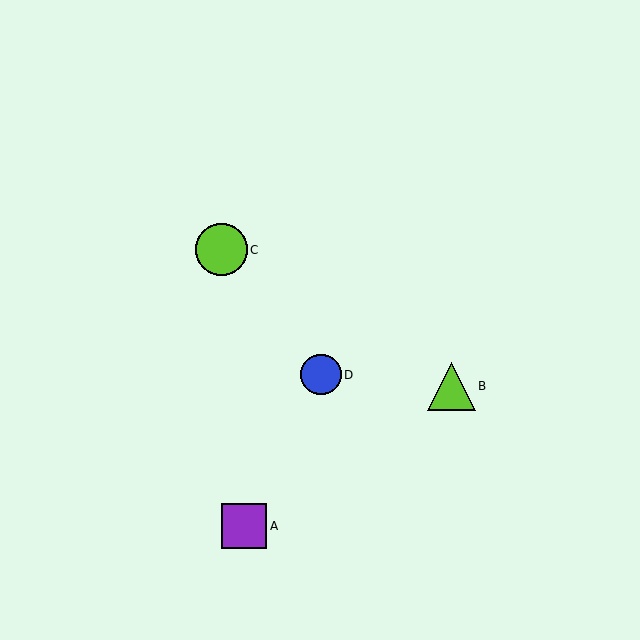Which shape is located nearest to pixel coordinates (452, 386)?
The lime triangle (labeled B) at (451, 386) is nearest to that location.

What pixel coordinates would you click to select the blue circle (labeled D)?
Click at (321, 375) to select the blue circle D.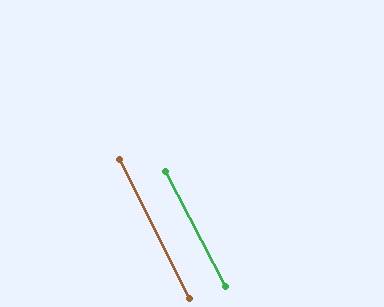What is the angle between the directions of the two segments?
Approximately 0 degrees.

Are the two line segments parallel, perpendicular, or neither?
Parallel — their directions differ by only 0.4°.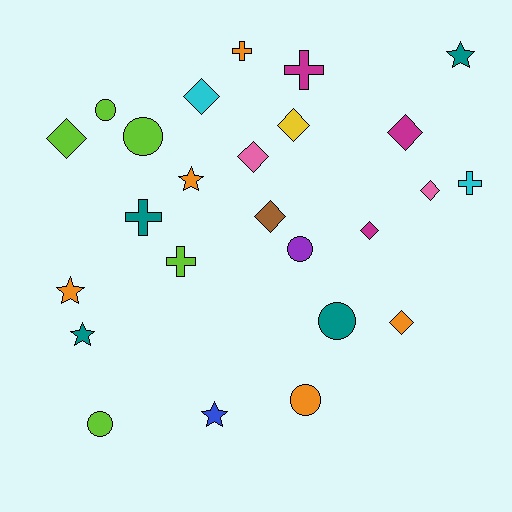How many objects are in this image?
There are 25 objects.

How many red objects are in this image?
There are no red objects.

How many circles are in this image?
There are 6 circles.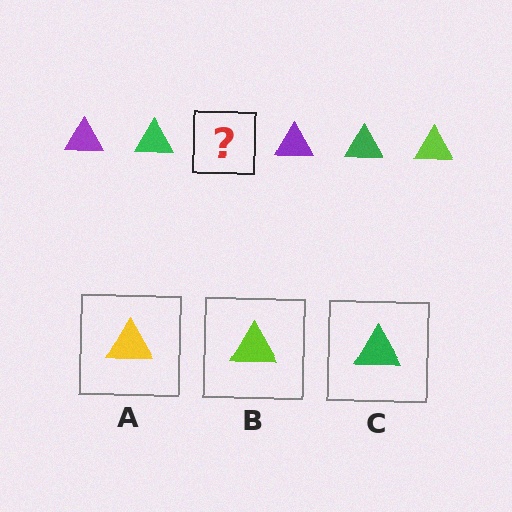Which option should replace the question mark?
Option B.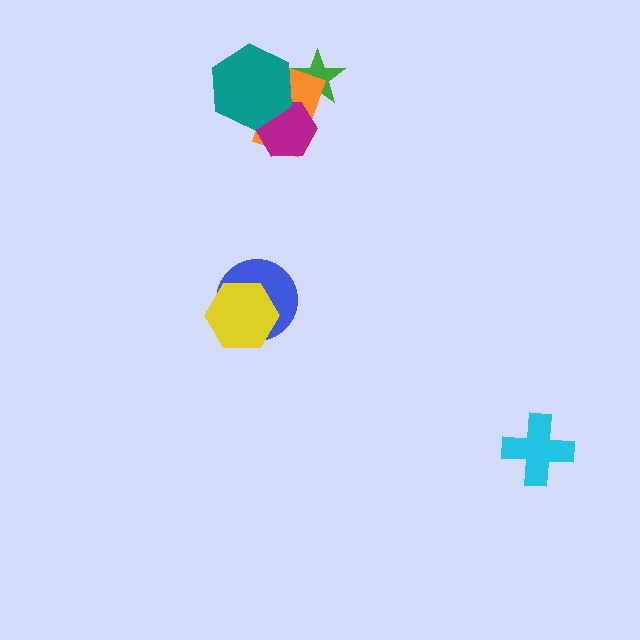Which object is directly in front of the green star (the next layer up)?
The orange rectangle is directly in front of the green star.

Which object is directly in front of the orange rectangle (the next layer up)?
The magenta hexagon is directly in front of the orange rectangle.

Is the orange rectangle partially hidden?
Yes, it is partially covered by another shape.